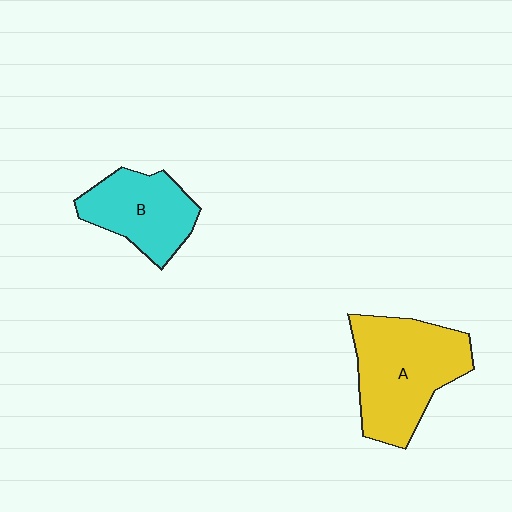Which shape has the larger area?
Shape A (yellow).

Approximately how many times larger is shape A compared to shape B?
Approximately 1.5 times.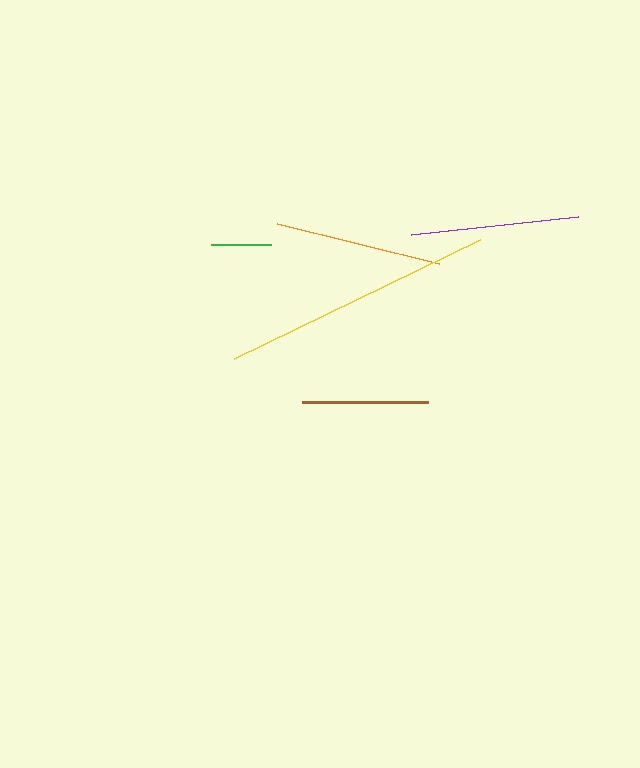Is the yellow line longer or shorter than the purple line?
The yellow line is longer than the purple line.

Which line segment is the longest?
The yellow line is the longest at approximately 273 pixels.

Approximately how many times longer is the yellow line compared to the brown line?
The yellow line is approximately 2.2 times the length of the brown line.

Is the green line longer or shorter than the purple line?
The purple line is longer than the green line.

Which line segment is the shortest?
The green line is the shortest at approximately 60 pixels.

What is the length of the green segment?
The green segment is approximately 60 pixels long.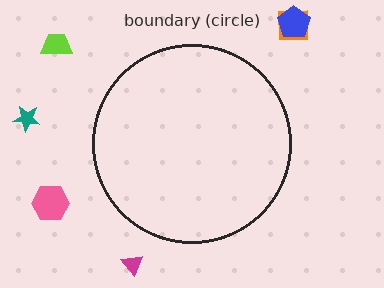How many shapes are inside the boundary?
0 inside, 6 outside.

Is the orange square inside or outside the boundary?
Outside.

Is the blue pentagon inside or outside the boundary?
Outside.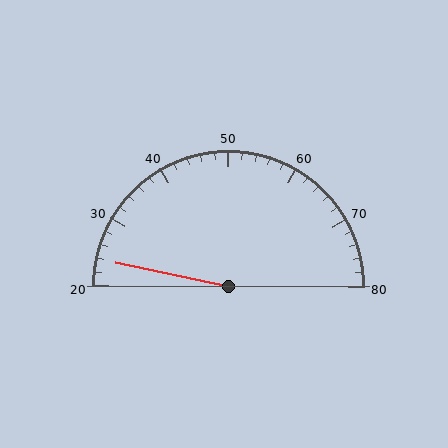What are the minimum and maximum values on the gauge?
The gauge ranges from 20 to 80.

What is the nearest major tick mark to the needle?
The nearest major tick mark is 20.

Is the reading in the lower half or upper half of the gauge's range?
The reading is in the lower half of the range (20 to 80).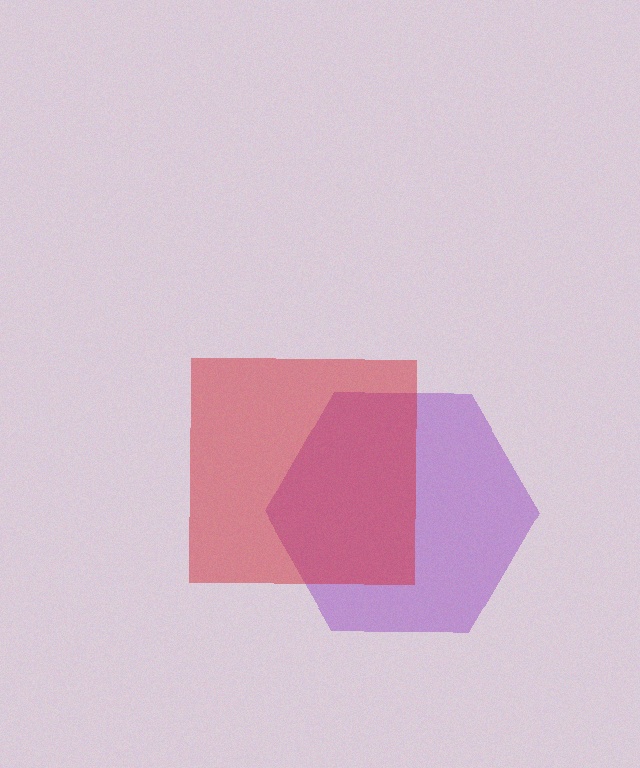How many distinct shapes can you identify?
There are 2 distinct shapes: a purple hexagon, a red square.